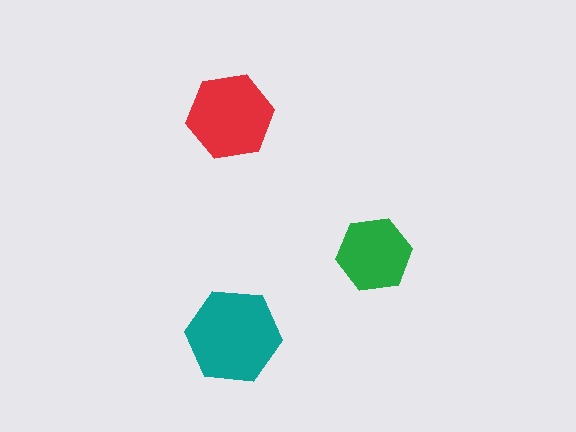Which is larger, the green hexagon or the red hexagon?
The red one.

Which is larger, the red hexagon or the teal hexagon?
The teal one.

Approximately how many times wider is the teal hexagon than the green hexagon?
About 1.5 times wider.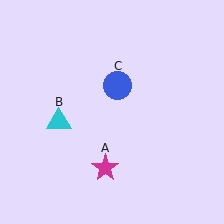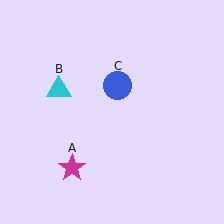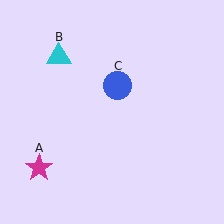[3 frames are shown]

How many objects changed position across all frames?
2 objects changed position: magenta star (object A), cyan triangle (object B).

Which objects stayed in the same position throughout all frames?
Blue circle (object C) remained stationary.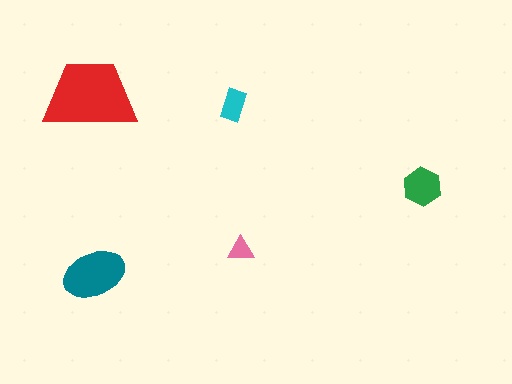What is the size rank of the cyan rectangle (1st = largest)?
4th.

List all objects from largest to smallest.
The red trapezoid, the teal ellipse, the green hexagon, the cyan rectangle, the pink triangle.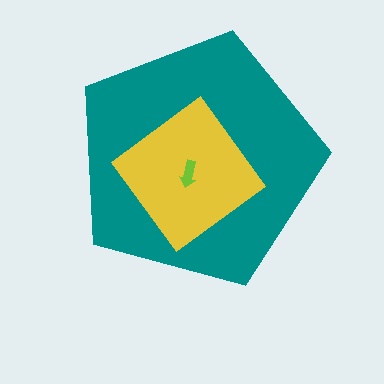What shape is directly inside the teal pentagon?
The yellow diamond.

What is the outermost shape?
The teal pentagon.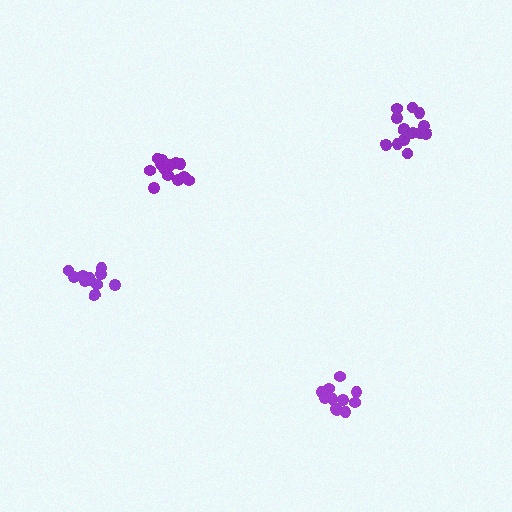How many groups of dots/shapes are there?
There are 4 groups.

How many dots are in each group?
Group 1: 13 dots, Group 2: 14 dots, Group 3: 11 dots, Group 4: 15 dots (53 total).